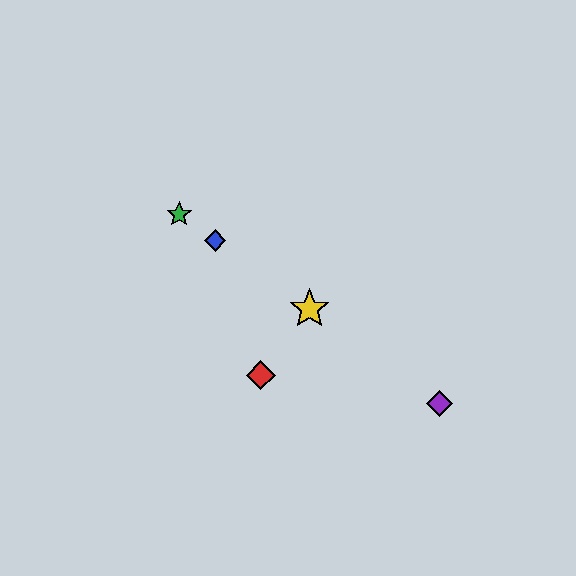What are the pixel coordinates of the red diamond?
The red diamond is at (261, 375).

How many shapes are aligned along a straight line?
4 shapes (the blue diamond, the green star, the yellow star, the purple diamond) are aligned along a straight line.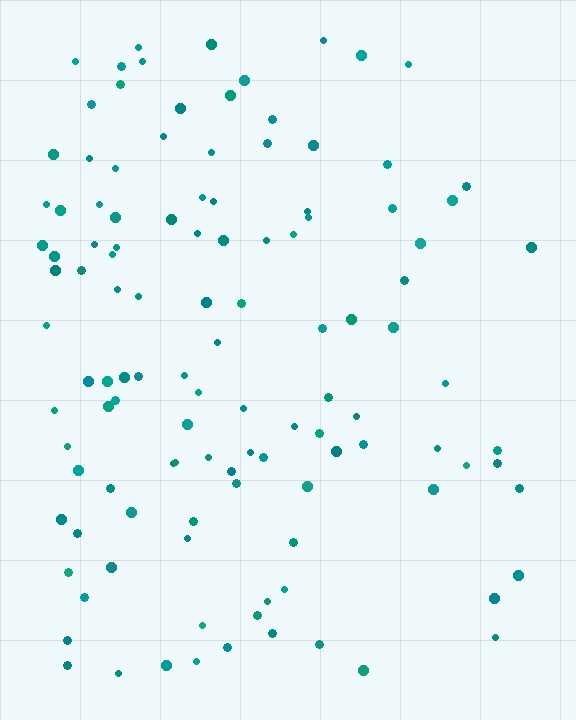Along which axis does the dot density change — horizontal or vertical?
Horizontal.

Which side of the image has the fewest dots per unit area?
The right.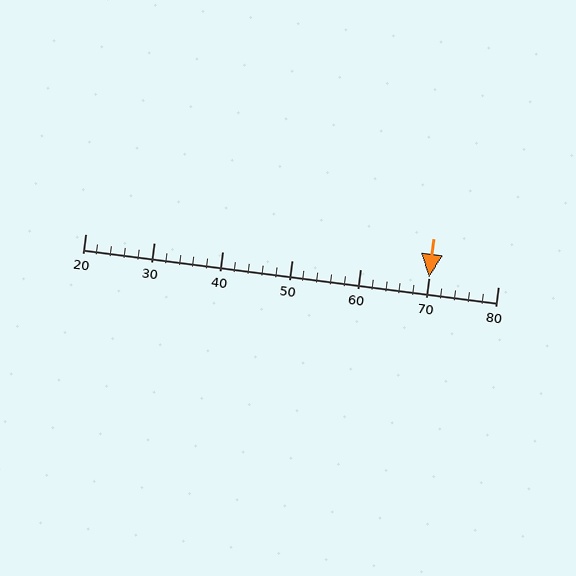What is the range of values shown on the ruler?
The ruler shows values from 20 to 80.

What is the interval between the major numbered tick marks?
The major tick marks are spaced 10 units apart.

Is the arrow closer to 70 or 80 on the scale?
The arrow is closer to 70.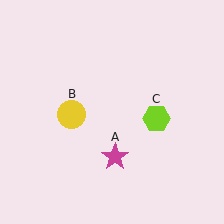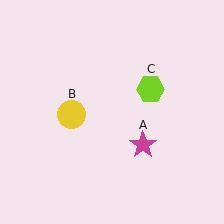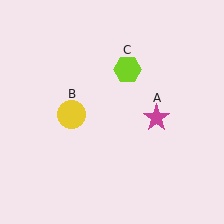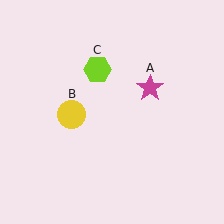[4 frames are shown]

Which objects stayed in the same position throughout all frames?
Yellow circle (object B) remained stationary.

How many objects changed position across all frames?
2 objects changed position: magenta star (object A), lime hexagon (object C).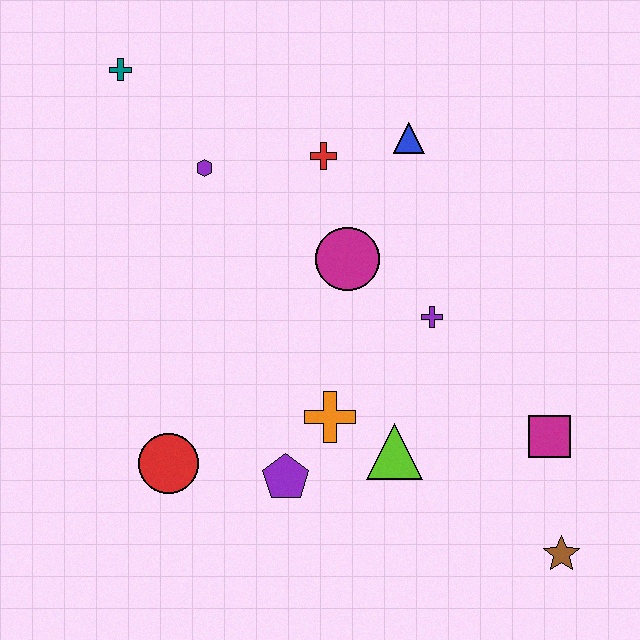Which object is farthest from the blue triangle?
The brown star is farthest from the blue triangle.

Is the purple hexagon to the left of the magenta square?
Yes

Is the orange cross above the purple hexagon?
No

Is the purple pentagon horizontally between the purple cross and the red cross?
No